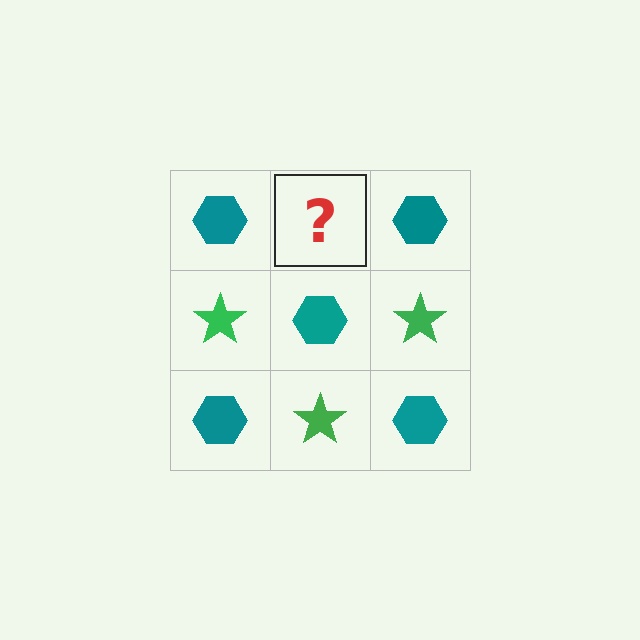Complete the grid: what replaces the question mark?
The question mark should be replaced with a green star.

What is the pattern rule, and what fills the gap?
The rule is that it alternates teal hexagon and green star in a checkerboard pattern. The gap should be filled with a green star.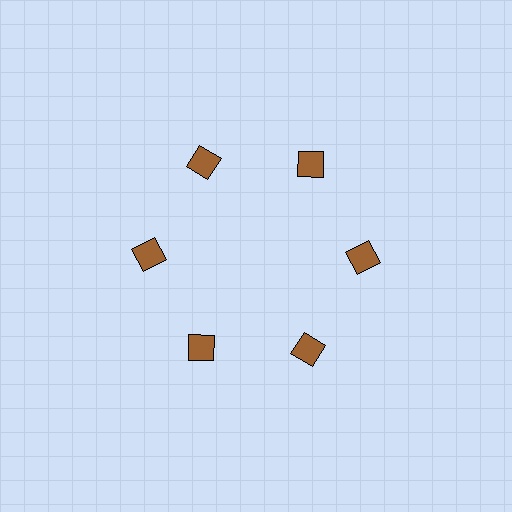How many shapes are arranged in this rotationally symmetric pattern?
There are 6 shapes, arranged in 6 groups of 1.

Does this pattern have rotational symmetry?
Yes, this pattern has 6-fold rotational symmetry. It looks the same after rotating 60 degrees around the center.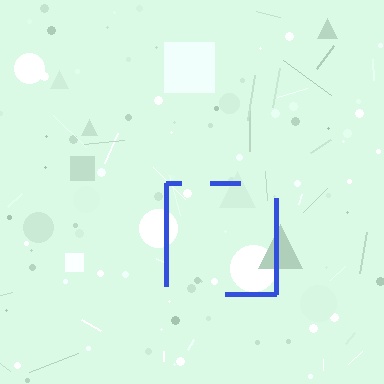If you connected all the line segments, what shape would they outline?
They would outline a square.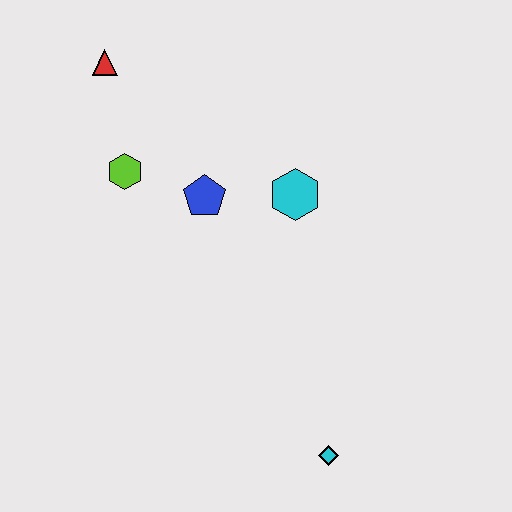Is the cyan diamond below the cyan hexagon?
Yes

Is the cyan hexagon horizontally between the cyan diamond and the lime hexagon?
Yes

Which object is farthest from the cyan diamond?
The red triangle is farthest from the cyan diamond.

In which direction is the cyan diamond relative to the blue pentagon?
The cyan diamond is below the blue pentagon.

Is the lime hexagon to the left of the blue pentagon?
Yes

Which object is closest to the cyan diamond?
The cyan hexagon is closest to the cyan diamond.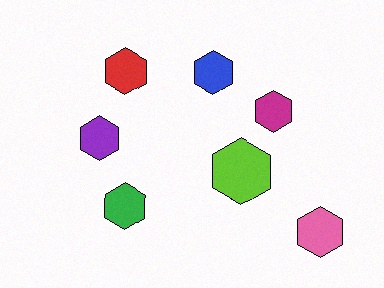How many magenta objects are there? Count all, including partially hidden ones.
There is 1 magenta object.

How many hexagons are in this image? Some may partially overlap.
There are 7 hexagons.